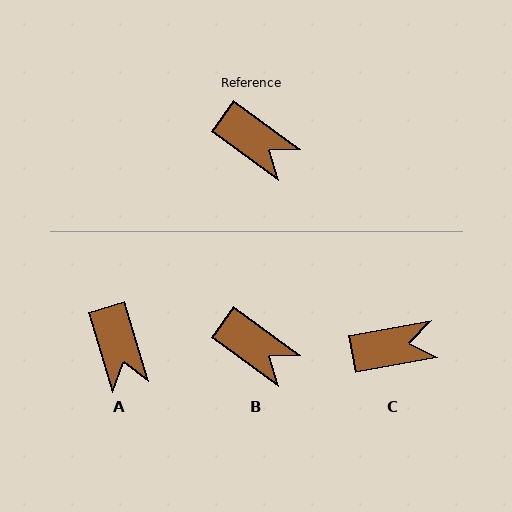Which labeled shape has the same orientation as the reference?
B.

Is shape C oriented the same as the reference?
No, it is off by about 46 degrees.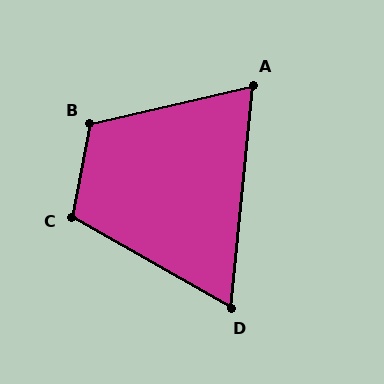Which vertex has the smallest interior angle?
D, at approximately 66 degrees.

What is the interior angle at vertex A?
Approximately 71 degrees (acute).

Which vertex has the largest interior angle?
B, at approximately 114 degrees.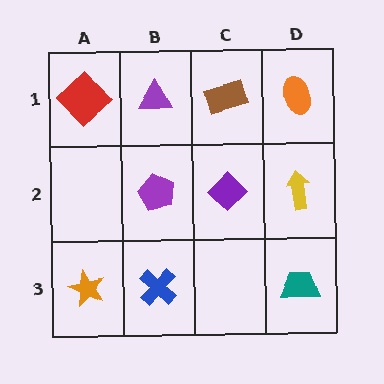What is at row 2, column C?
A purple diamond.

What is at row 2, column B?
A purple pentagon.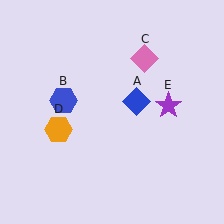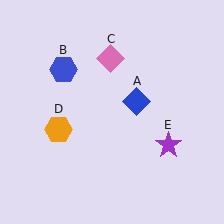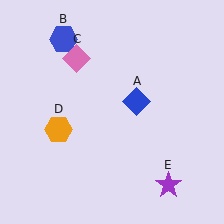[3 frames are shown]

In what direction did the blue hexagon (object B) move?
The blue hexagon (object B) moved up.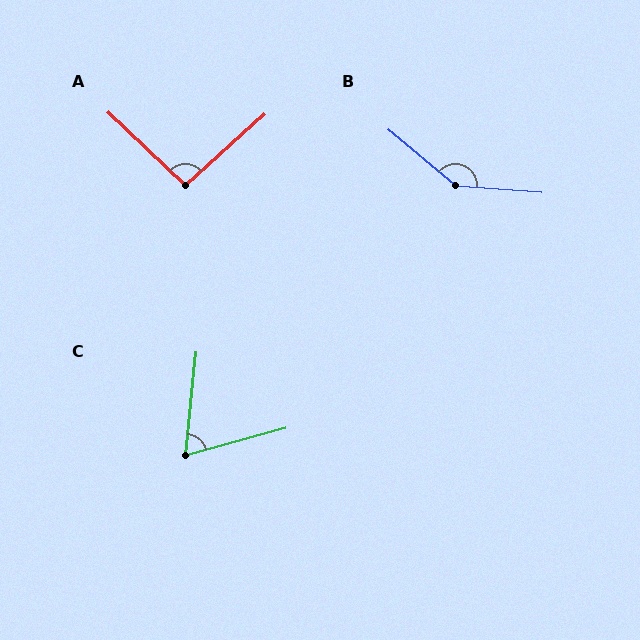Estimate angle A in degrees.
Approximately 95 degrees.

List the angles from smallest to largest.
C (69°), A (95°), B (144°).